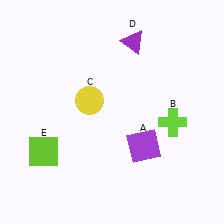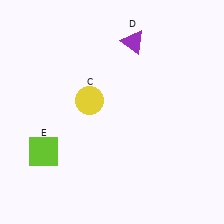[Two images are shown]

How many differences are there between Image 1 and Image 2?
There are 2 differences between the two images.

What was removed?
The purple square (A), the lime cross (B) were removed in Image 2.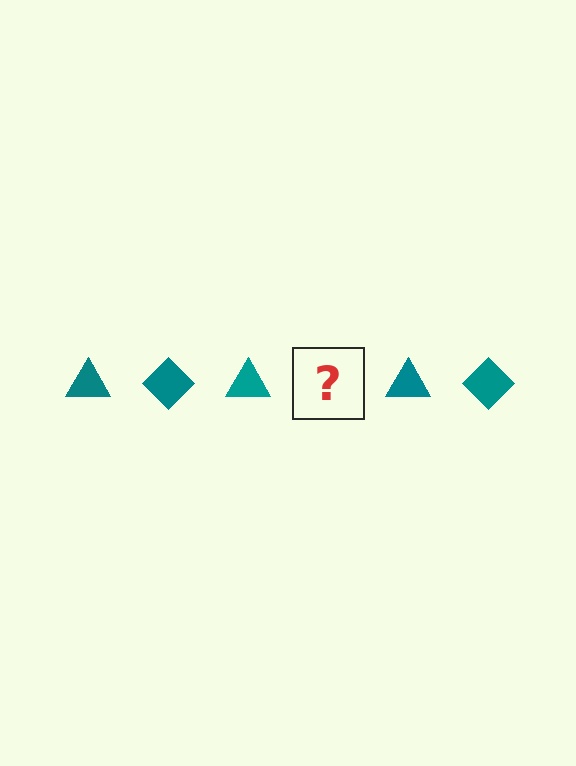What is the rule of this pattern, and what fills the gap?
The rule is that the pattern cycles through triangle, diamond shapes in teal. The gap should be filled with a teal diamond.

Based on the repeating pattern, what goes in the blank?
The blank should be a teal diamond.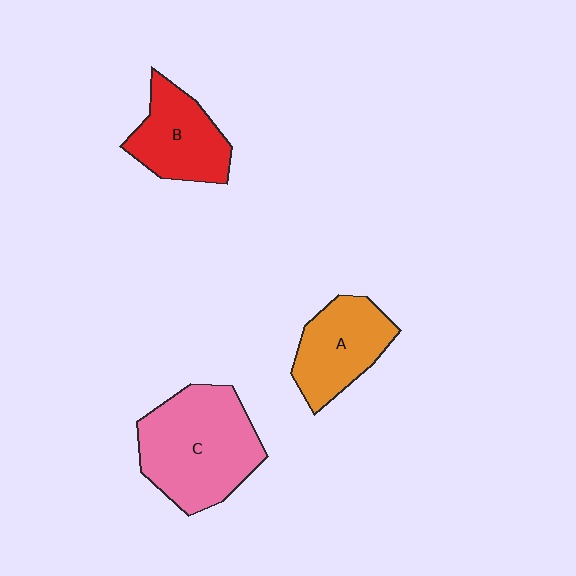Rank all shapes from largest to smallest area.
From largest to smallest: C (pink), A (orange), B (red).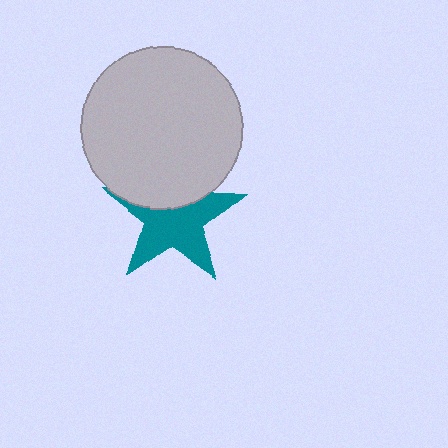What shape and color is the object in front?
The object in front is a light gray circle.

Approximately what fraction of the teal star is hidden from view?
Roughly 34% of the teal star is hidden behind the light gray circle.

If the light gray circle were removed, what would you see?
You would see the complete teal star.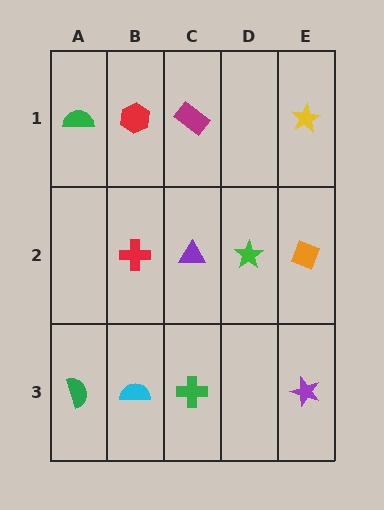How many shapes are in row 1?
4 shapes.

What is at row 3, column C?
A green cross.